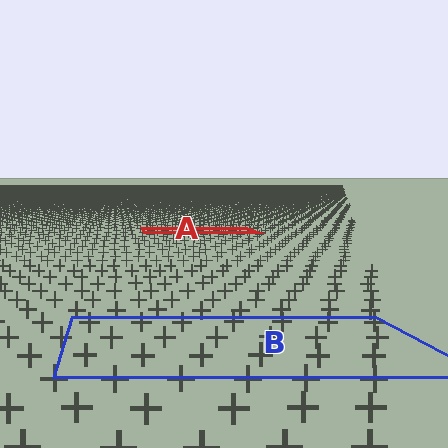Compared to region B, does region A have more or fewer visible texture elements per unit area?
Region A has more texture elements per unit area — they are packed more densely because it is farther away.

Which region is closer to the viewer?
Region B is closer. The texture elements there are larger and more spread out.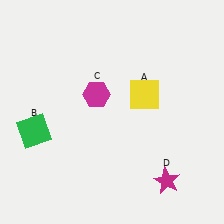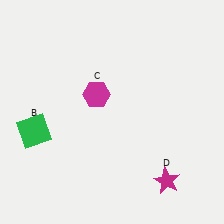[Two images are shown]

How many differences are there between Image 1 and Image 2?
There is 1 difference between the two images.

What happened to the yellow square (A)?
The yellow square (A) was removed in Image 2. It was in the top-right area of Image 1.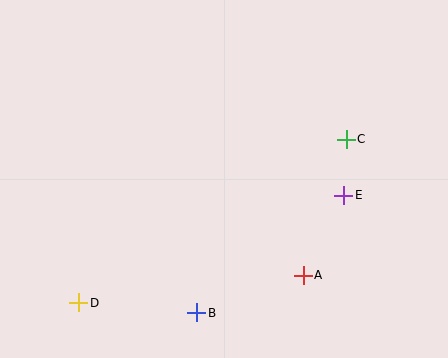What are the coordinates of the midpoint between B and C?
The midpoint between B and C is at (272, 226).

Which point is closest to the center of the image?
Point E at (344, 195) is closest to the center.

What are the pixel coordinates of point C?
Point C is at (346, 139).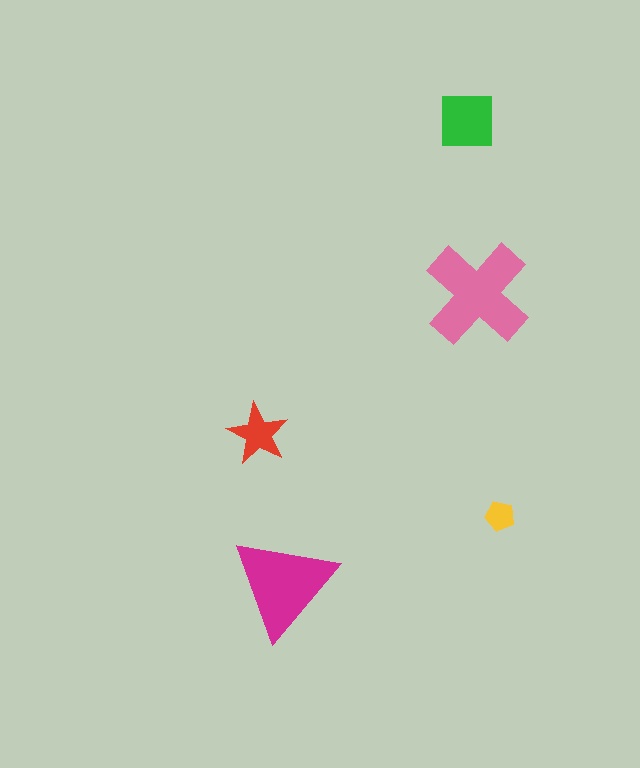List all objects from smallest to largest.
The yellow pentagon, the red star, the green square, the magenta triangle, the pink cross.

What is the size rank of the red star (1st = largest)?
4th.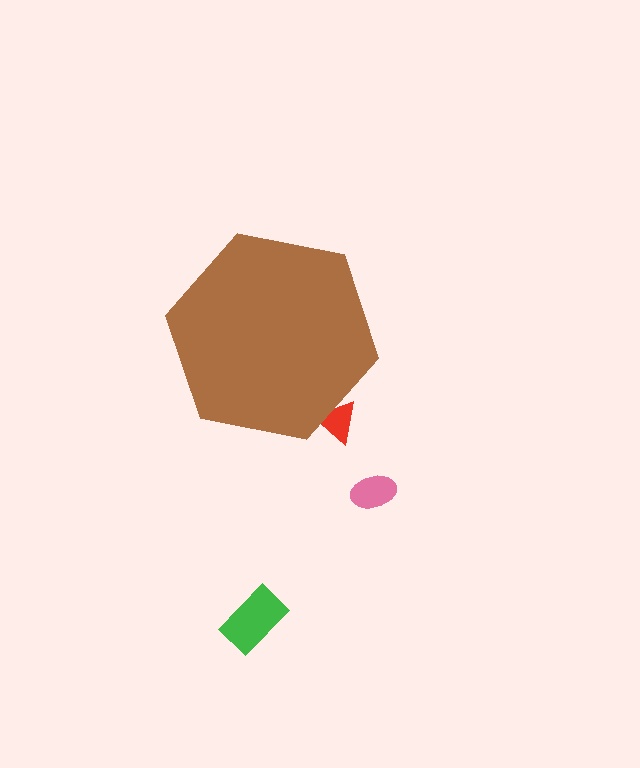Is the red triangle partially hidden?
Yes, the red triangle is partially hidden behind the brown hexagon.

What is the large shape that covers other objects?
A brown hexagon.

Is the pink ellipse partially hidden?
No, the pink ellipse is fully visible.